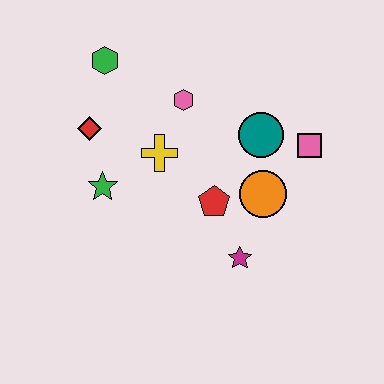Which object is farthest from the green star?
The pink square is farthest from the green star.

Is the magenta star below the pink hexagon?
Yes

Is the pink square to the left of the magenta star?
No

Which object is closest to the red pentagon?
The orange circle is closest to the red pentagon.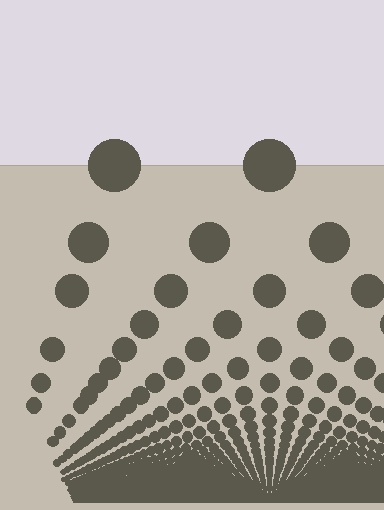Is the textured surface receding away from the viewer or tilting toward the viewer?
The surface appears to tilt toward the viewer. Texture elements get larger and sparser toward the top.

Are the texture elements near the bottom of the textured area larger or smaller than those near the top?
Smaller. The gradient is inverted — elements near the bottom are smaller and denser.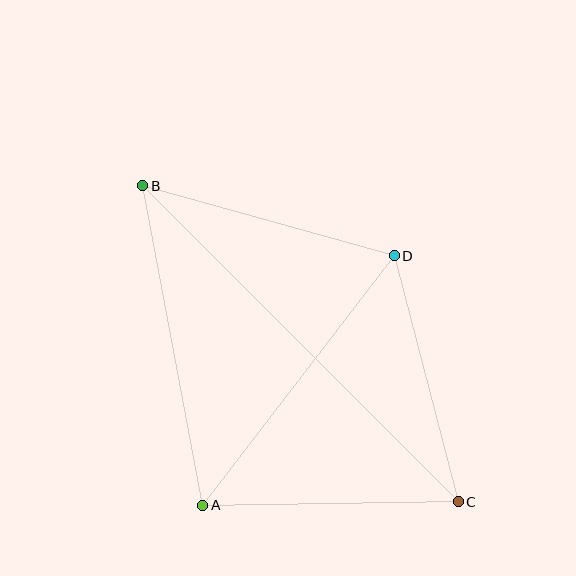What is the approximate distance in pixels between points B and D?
The distance between B and D is approximately 261 pixels.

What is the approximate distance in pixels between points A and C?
The distance between A and C is approximately 256 pixels.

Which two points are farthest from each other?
Points B and C are farthest from each other.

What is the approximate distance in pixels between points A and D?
The distance between A and D is approximately 315 pixels.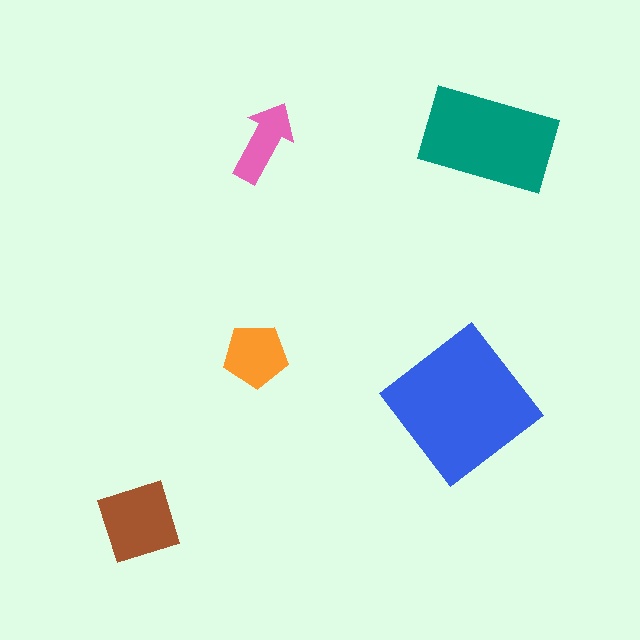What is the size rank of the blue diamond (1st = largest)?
1st.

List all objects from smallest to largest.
The pink arrow, the orange pentagon, the brown diamond, the teal rectangle, the blue diamond.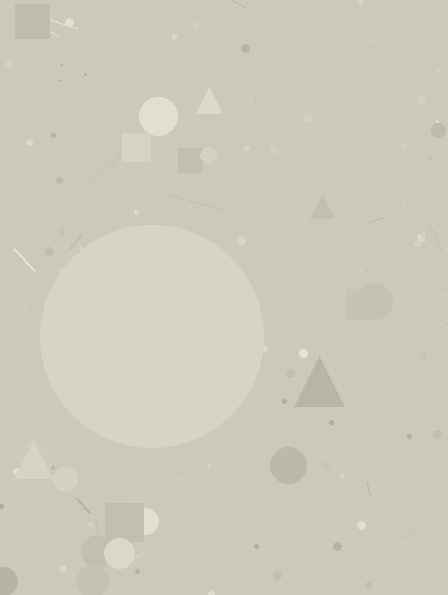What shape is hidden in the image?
A circle is hidden in the image.